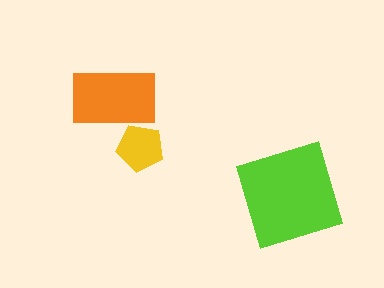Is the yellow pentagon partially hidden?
Yes, it is partially covered by another shape.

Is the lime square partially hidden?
No, no other shape covers it.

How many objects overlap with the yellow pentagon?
1 object overlaps with the yellow pentagon.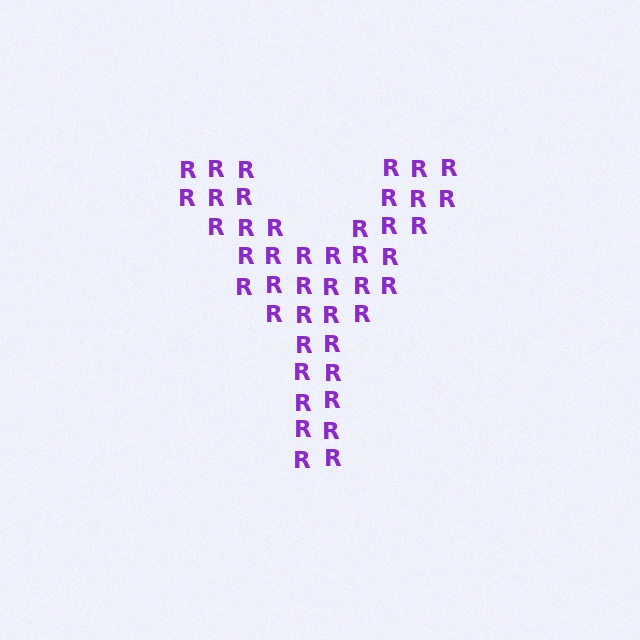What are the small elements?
The small elements are letter R's.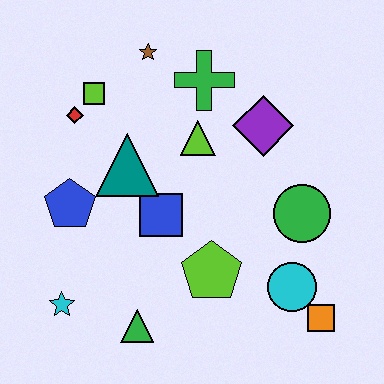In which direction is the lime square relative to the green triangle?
The lime square is above the green triangle.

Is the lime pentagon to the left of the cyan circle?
Yes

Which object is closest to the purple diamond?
The lime triangle is closest to the purple diamond.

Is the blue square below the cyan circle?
No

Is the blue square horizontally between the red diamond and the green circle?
Yes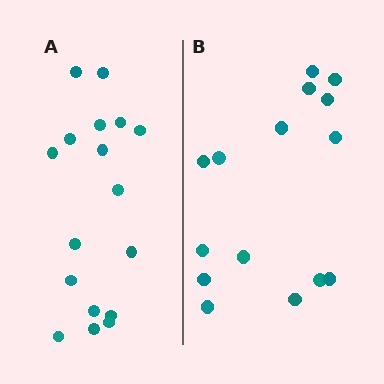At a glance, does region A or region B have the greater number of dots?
Region A (the left region) has more dots.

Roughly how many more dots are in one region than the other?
Region A has just a few more — roughly 2 or 3 more dots than region B.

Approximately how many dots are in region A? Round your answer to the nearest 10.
About 20 dots. (The exact count is 17, which rounds to 20.)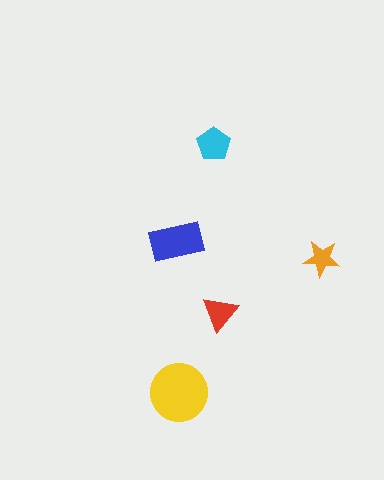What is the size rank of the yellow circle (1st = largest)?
1st.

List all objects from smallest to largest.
The orange star, the red triangle, the cyan pentagon, the blue rectangle, the yellow circle.